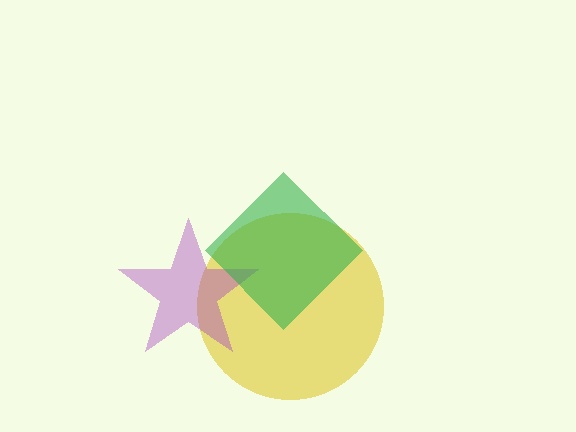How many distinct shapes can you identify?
There are 3 distinct shapes: a yellow circle, a purple star, a green diamond.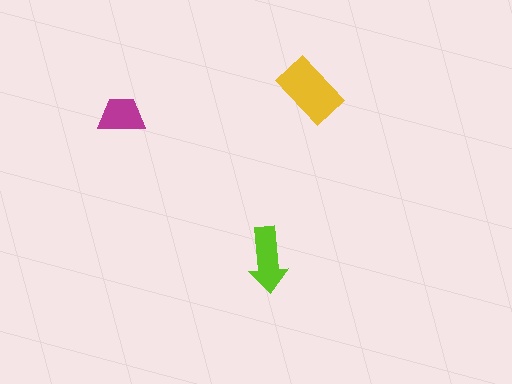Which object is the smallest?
The magenta trapezoid.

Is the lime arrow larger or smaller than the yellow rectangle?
Smaller.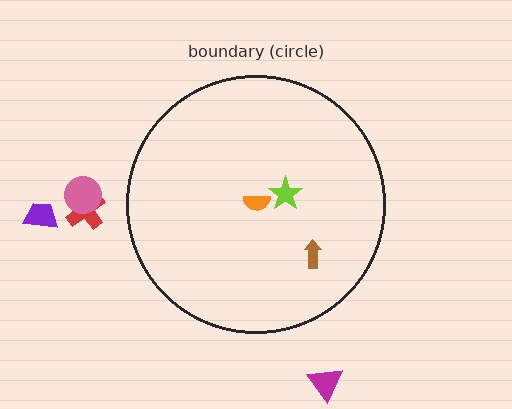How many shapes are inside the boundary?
3 inside, 4 outside.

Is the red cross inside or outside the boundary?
Outside.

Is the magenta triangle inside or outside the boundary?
Outside.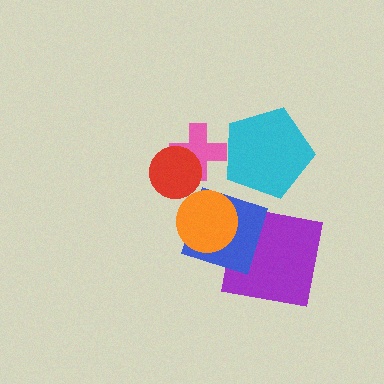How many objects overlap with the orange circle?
1 object overlaps with the orange circle.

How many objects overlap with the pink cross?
1 object overlaps with the pink cross.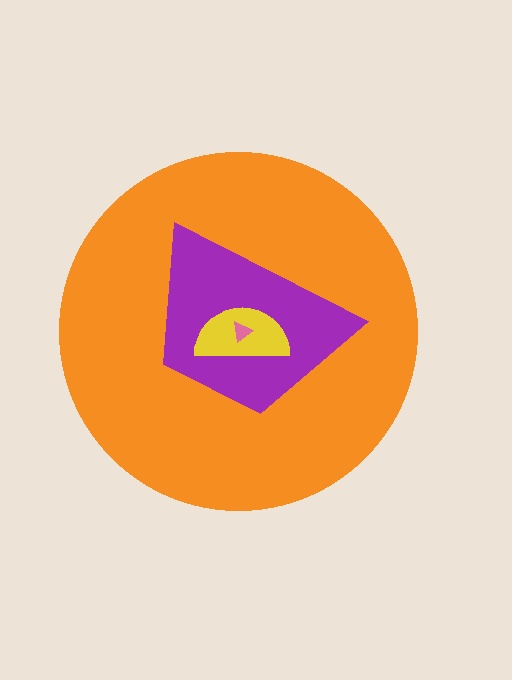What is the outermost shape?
The orange circle.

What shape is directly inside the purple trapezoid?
The yellow semicircle.